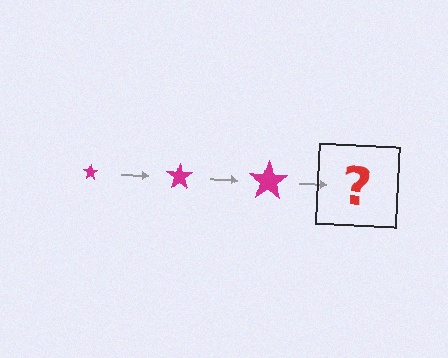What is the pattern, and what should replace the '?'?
The pattern is that the star gets progressively larger each step. The '?' should be a magenta star, larger than the previous one.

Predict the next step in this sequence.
The next step is a magenta star, larger than the previous one.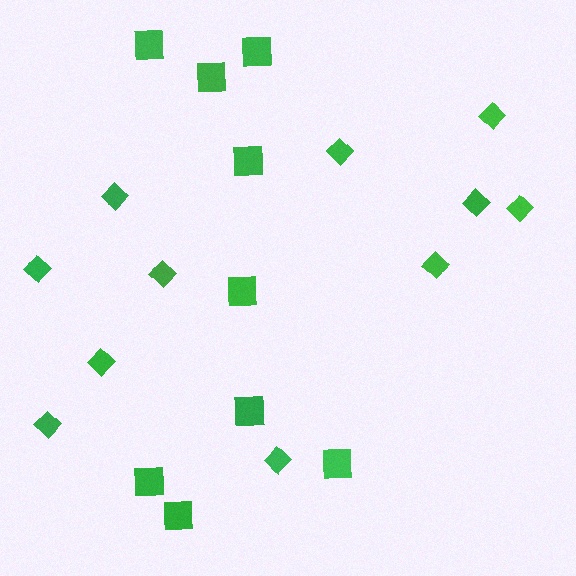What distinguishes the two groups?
There are 2 groups: one group of squares (9) and one group of diamonds (11).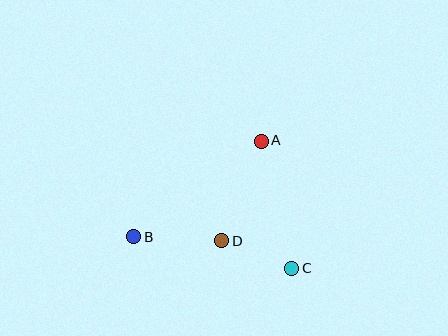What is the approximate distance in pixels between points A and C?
The distance between A and C is approximately 131 pixels.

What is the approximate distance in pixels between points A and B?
The distance between A and B is approximately 159 pixels.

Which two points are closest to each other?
Points C and D are closest to each other.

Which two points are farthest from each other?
Points B and C are farthest from each other.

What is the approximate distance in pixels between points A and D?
The distance between A and D is approximately 108 pixels.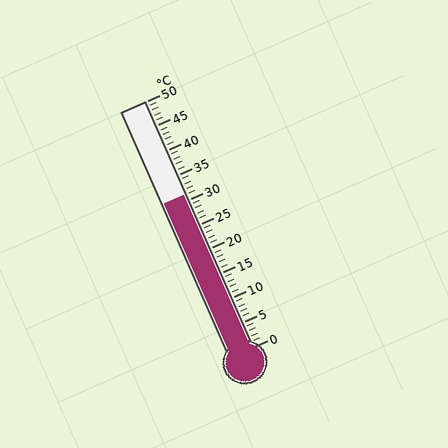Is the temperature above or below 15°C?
The temperature is above 15°C.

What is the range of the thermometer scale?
The thermometer scale ranges from 0°C to 50°C.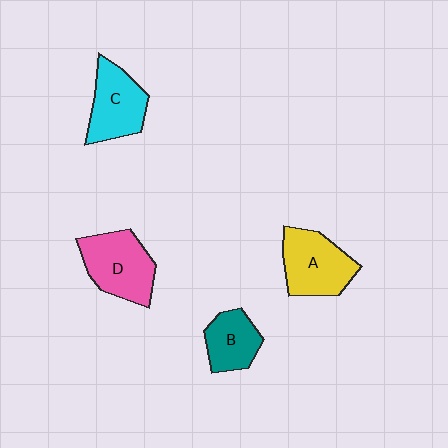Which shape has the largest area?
Shape D (pink).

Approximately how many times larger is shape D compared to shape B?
Approximately 1.5 times.